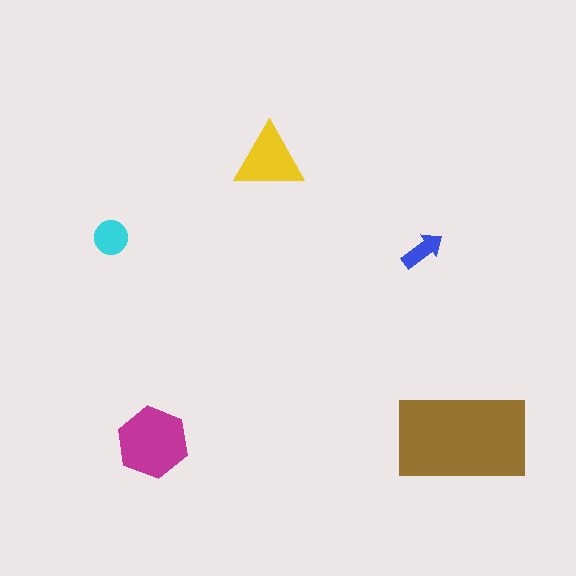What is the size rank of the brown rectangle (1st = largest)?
1st.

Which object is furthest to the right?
The brown rectangle is rightmost.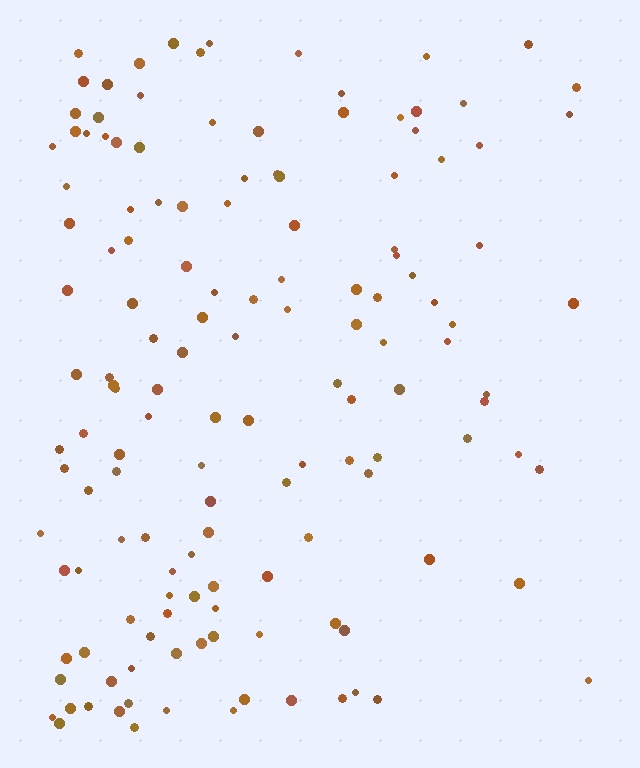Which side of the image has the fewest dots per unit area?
The right.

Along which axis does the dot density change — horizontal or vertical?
Horizontal.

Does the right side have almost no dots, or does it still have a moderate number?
Still a moderate number, just noticeably fewer than the left.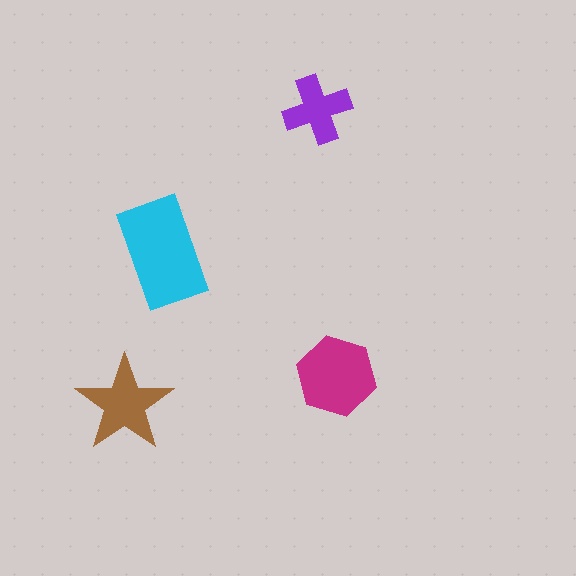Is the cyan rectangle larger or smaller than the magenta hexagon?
Larger.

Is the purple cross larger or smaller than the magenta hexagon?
Smaller.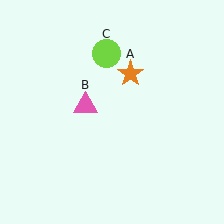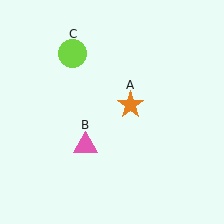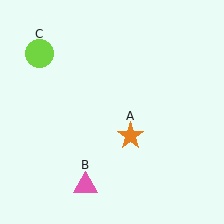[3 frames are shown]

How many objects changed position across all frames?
3 objects changed position: orange star (object A), pink triangle (object B), lime circle (object C).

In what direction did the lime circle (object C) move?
The lime circle (object C) moved left.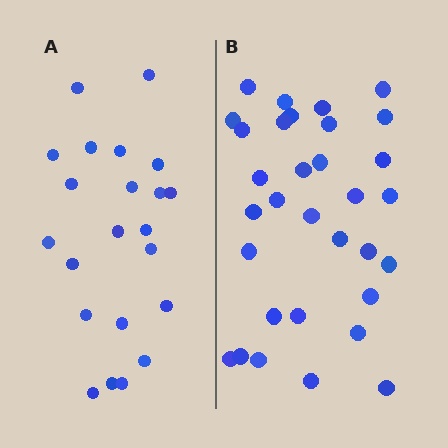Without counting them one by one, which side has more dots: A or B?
Region B (the right region) has more dots.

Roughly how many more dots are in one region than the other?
Region B has roughly 10 or so more dots than region A.